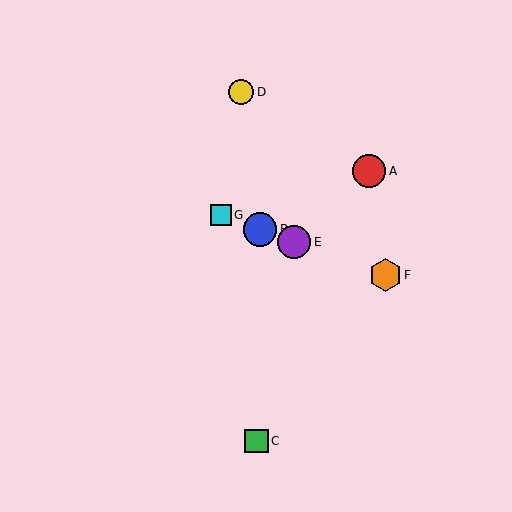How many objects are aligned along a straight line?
4 objects (B, E, F, G) are aligned along a straight line.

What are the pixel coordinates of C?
Object C is at (256, 441).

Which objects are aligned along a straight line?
Objects B, E, F, G are aligned along a straight line.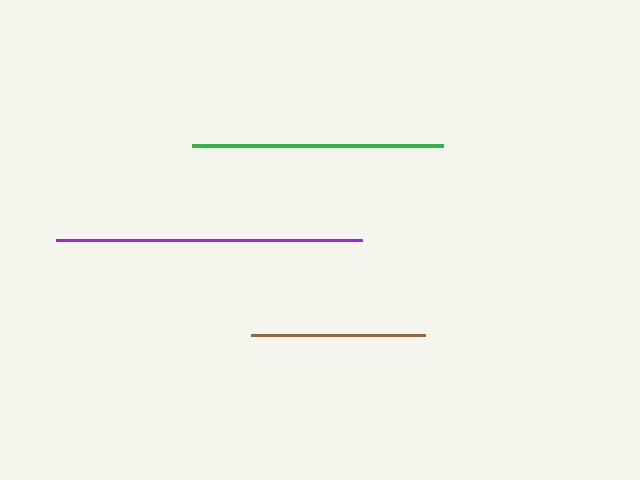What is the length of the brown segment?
The brown segment is approximately 174 pixels long.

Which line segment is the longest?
The purple line is the longest at approximately 306 pixels.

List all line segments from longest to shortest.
From longest to shortest: purple, green, brown.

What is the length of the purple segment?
The purple segment is approximately 306 pixels long.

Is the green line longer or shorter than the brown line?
The green line is longer than the brown line.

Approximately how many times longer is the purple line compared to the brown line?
The purple line is approximately 1.8 times the length of the brown line.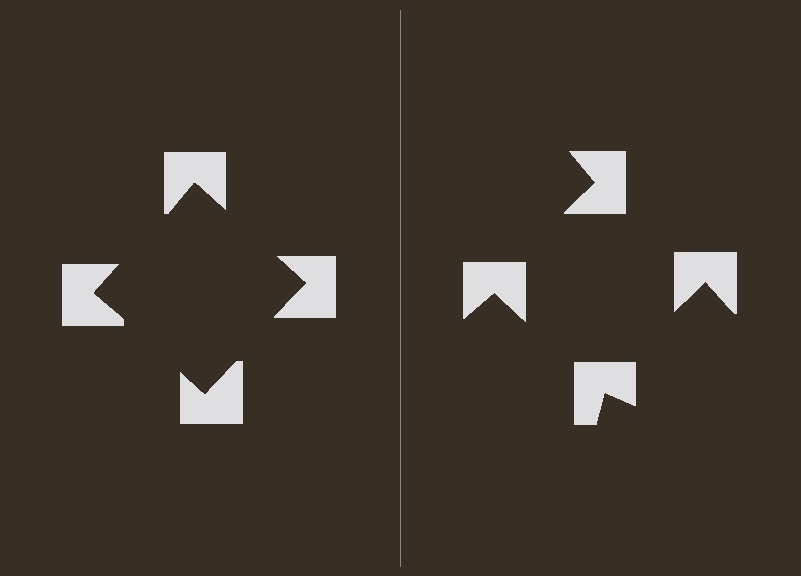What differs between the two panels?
The notched squares are positioned identically on both sides; only the wedge orientations differ. On the left they align to a square; on the right they are misaligned.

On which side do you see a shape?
An illusory square appears on the left side. On the right side the wedge cuts are rotated, so no coherent shape forms.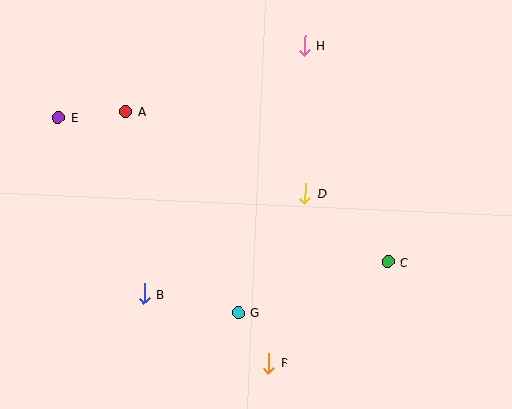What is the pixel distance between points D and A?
The distance between D and A is 197 pixels.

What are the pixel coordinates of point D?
Point D is at (305, 193).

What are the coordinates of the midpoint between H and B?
The midpoint between H and B is at (224, 170).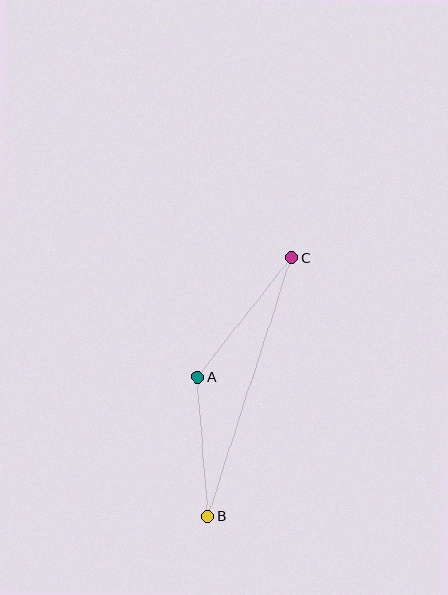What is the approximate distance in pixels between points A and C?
The distance between A and C is approximately 152 pixels.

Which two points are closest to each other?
Points A and B are closest to each other.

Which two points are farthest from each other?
Points B and C are farthest from each other.